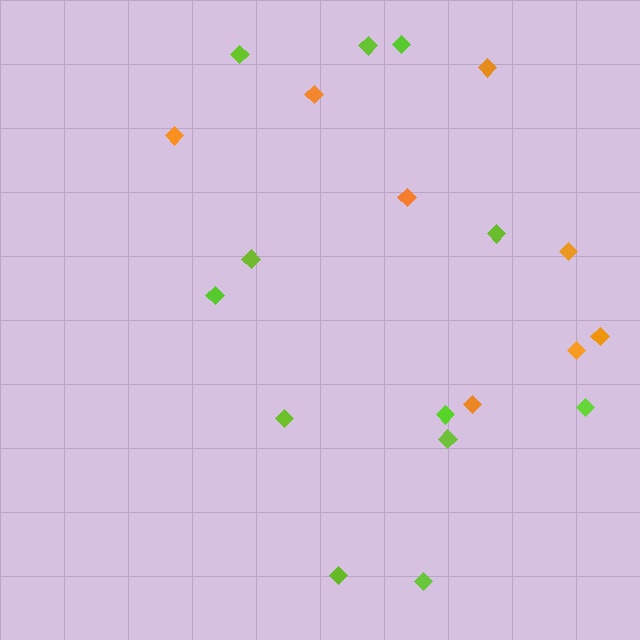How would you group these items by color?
There are 2 groups: one group of orange diamonds (8) and one group of lime diamonds (12).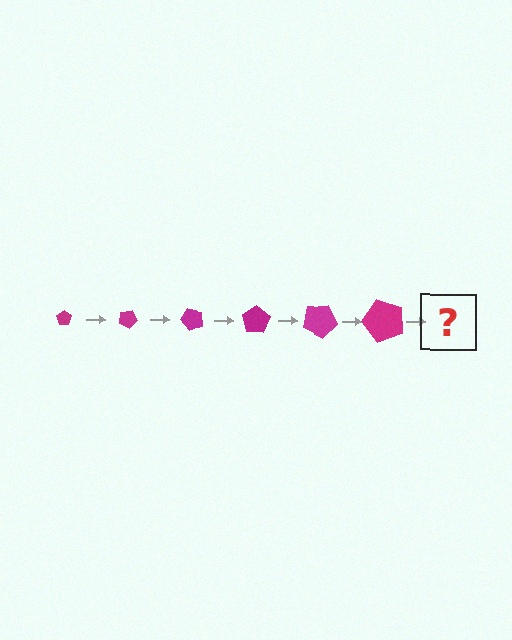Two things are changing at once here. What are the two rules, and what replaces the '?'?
The two rules are that the pentagon grows larger each step and it rotates 25 degrees each step. The '?' should be a pentagon, larger than the previous one and rotated 150 degrees from the start.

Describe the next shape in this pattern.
It should be a pentagon, larger than the previous one and rotated 150 degrees from the start.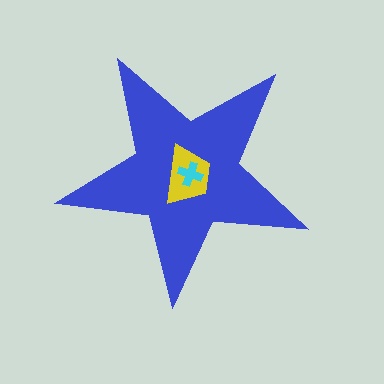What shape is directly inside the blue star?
The yellow trapezoid.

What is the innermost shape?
The cyan cross.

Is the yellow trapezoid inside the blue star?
Yes.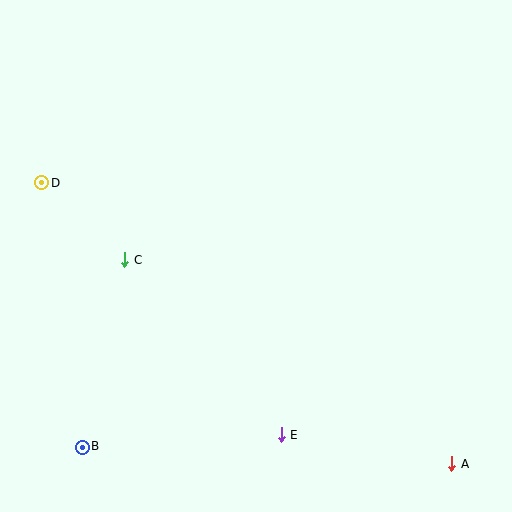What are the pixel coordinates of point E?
Point E is at (281, 434).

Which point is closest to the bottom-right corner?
Point A is closest to the bottom-right corner.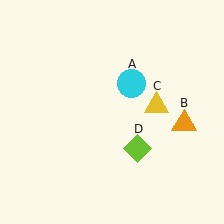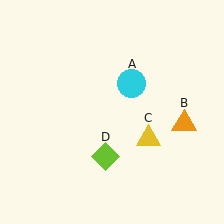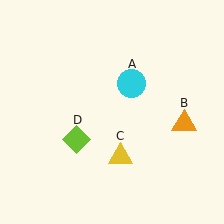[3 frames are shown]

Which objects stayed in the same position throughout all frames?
Cyan circle (object A) and orange triangle (object B) remained stationary.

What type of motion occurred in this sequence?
The yellow triangle (object C), lime diamond (object D) rotated clockwise around the center of the scene.